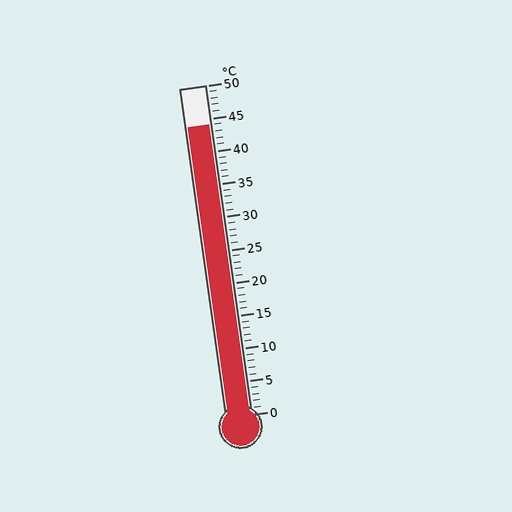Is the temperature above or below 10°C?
The temperature is above 10°C.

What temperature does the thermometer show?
The thermometer shows approximately 44°C.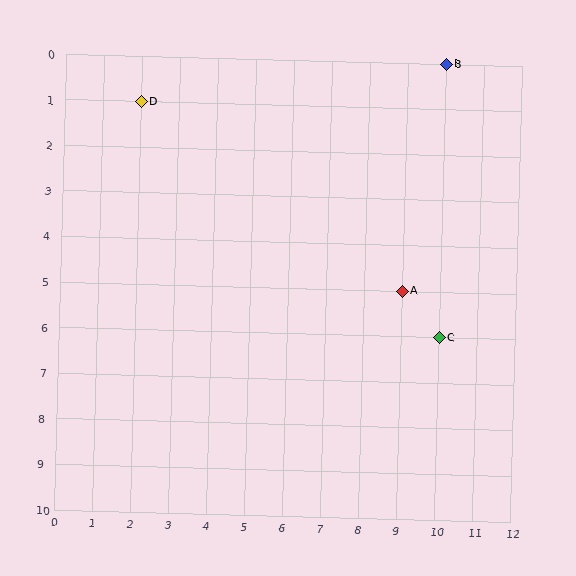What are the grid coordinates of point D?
Point D is at grid coordinates (2, 1).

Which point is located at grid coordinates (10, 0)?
Point B is at (10, 0).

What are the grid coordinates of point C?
Point C is at grid coordinates (10, 6).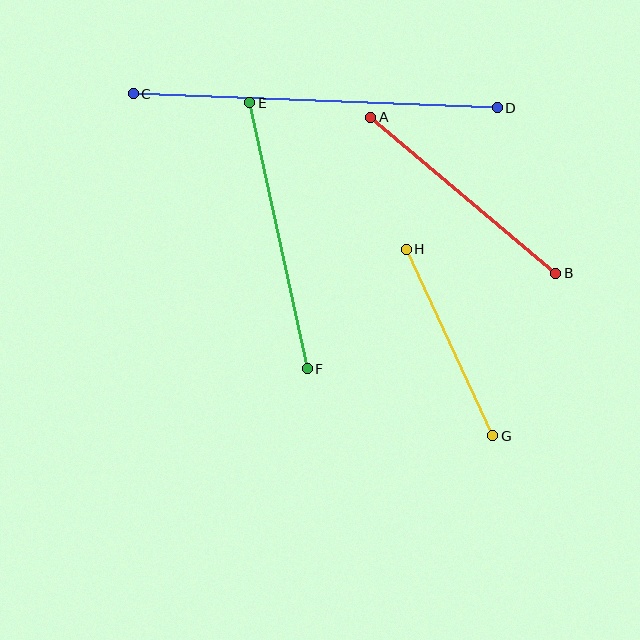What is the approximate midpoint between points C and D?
The midpoint is at approximately (315, 101) pixels.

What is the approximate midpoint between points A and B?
The midpoint is at approximately (463, 195) pixels.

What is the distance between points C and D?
The distance is approximately 364 pixels.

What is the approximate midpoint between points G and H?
The midpoint is at approximately (449, 342) pixels.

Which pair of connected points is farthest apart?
Points C and D are farthest apart.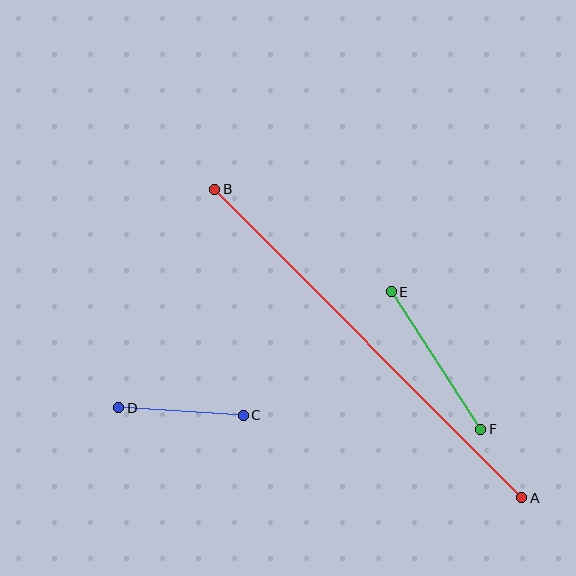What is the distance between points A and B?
The distance is approximately 435 pixels.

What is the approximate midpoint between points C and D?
The midpoint is at approximately (181, 411) pixels.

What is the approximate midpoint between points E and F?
The midpoint is at approximately (436, 360) pixels.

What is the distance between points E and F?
The distance is approximately 164 pixels.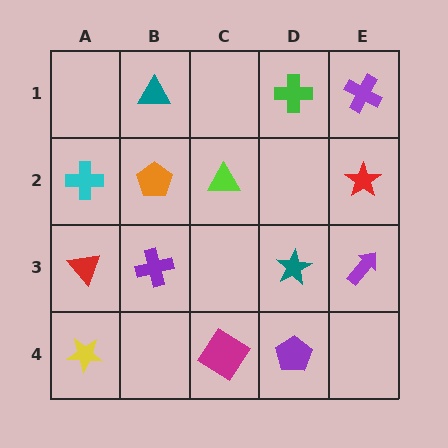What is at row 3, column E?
A purple arrow.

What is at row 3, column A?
A red triangle.